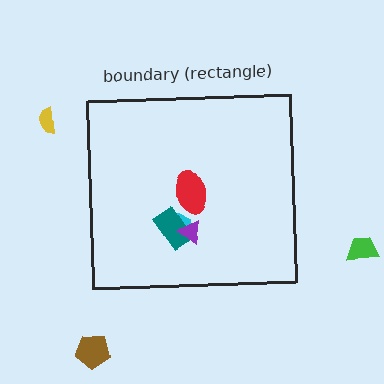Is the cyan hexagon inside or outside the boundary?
Inside.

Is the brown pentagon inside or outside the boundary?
Outside.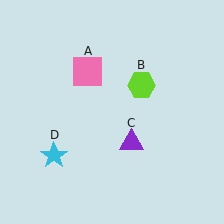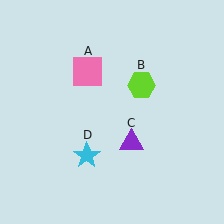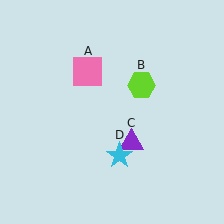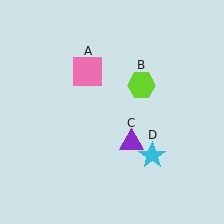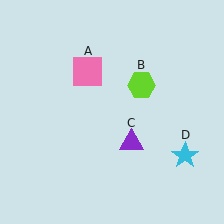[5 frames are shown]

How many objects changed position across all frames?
1 object changed position: cyan star (object D).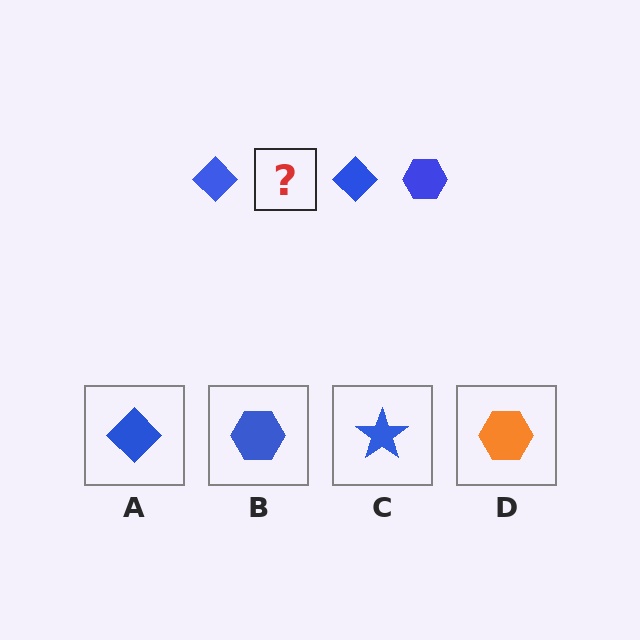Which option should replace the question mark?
Option B.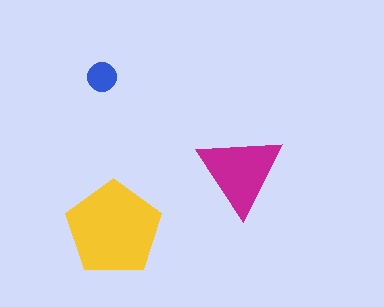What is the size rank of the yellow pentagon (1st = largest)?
1st.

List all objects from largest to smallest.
The yellow pentagon, the magenta triangle, the blue circle.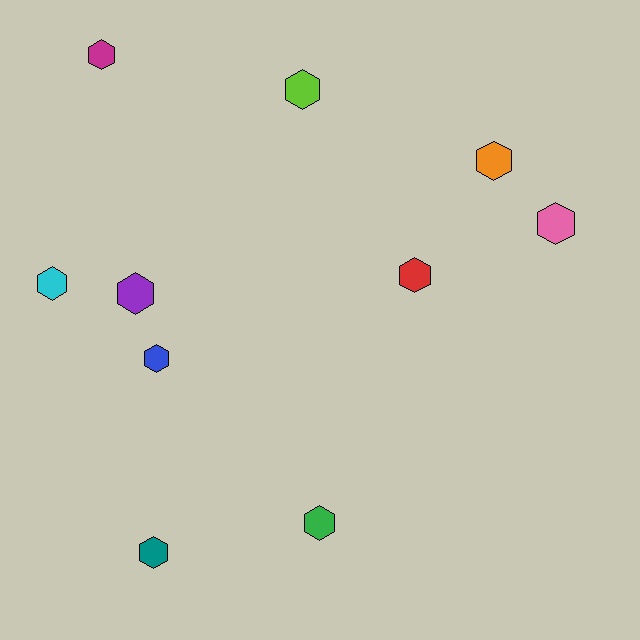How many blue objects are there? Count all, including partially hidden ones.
There is 1 blue object.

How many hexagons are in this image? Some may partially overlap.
There are 10 hexagons.